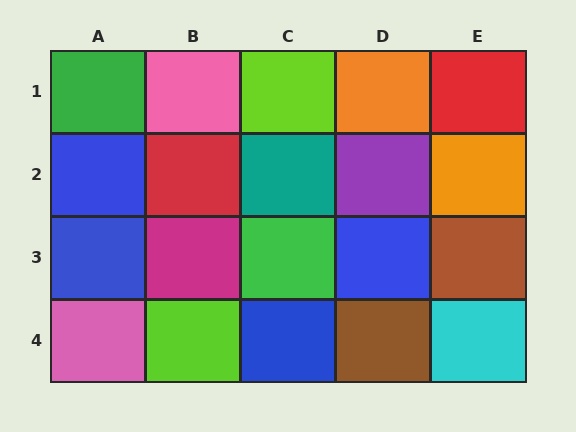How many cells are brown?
2 cells are brown.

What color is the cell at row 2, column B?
Red.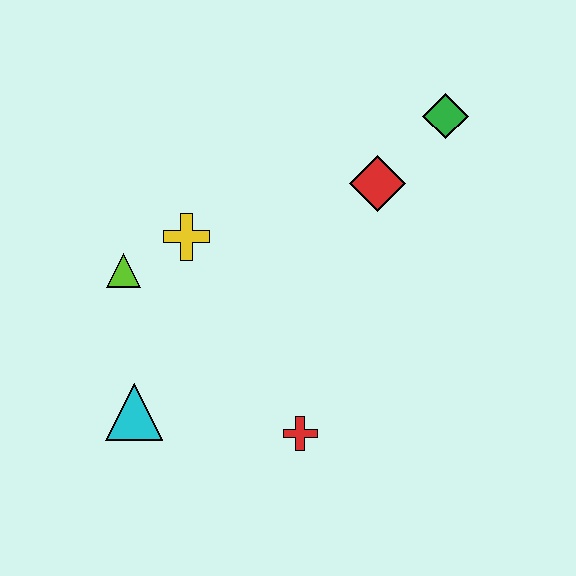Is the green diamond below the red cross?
No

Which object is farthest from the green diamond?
The cyan triangle is farthest from the green diamond.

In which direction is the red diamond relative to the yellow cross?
The red diamond is to the right of the yellow cross.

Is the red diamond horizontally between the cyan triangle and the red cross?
No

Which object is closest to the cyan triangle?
The lime triangle is closest to the cyan triangle.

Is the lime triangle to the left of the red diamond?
Yes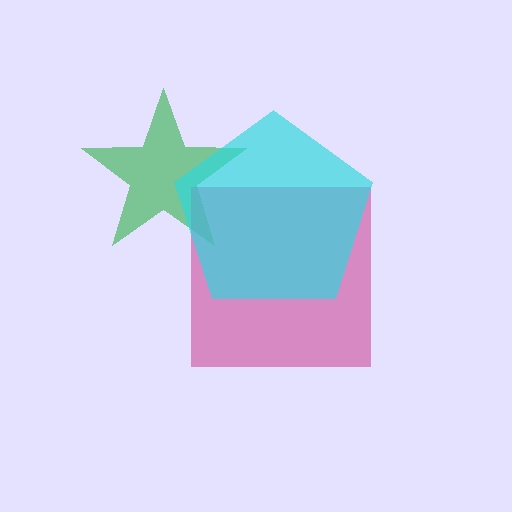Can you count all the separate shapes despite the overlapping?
Yes, there are 3 separate shapes.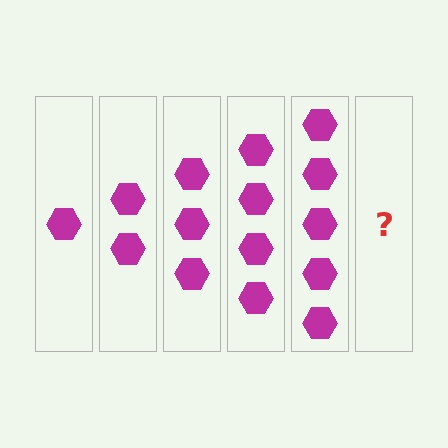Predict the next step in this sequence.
The next step is 6 hexagons.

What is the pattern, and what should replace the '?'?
The pattern is that each step adds one more hexagon. The '?' should be 6 hexagons.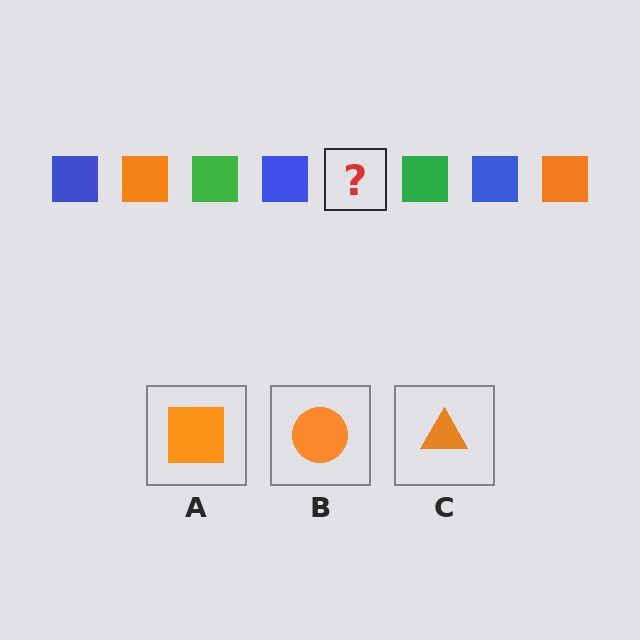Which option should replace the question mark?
Option A.